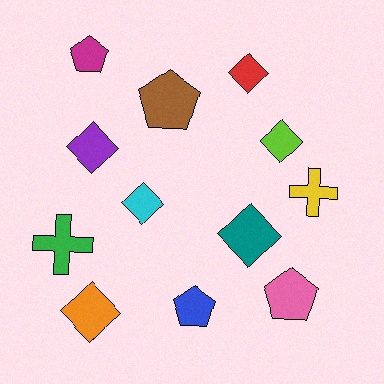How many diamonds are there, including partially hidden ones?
There are 6 diamonds.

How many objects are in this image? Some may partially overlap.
There are 12 objects.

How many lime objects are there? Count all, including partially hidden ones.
There is 1 lime object.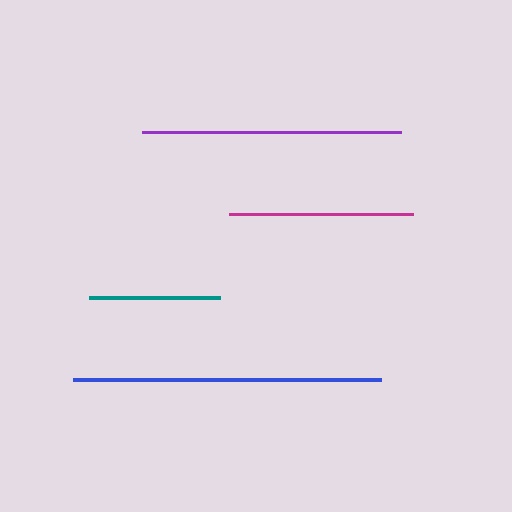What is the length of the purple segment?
The purple segment is approximately 258 pixels long.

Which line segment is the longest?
The blue line is the longest at approximately 308 pixels.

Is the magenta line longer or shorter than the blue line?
The blue line is longer than the magenta line.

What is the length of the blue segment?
The blue segment is approximately 308 pixels long.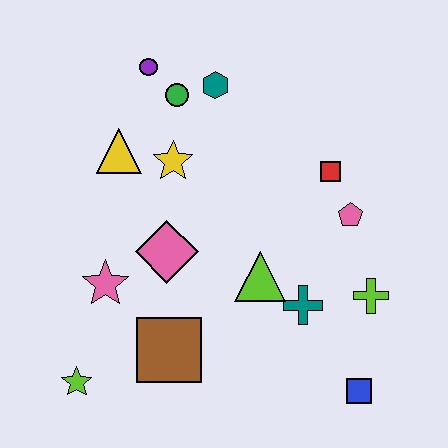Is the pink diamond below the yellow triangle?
Yes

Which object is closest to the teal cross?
The lime triangle is closest to the teal cross.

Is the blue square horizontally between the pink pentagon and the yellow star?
No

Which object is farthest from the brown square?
The purple circle is farthest from the brown square.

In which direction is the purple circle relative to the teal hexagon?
The purple circle is to the left of the teal hexagon.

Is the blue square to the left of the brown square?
No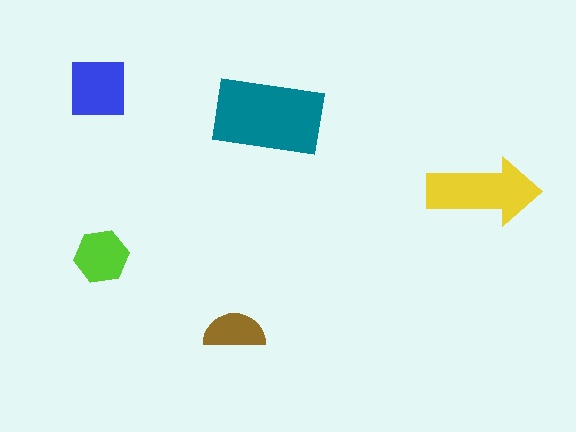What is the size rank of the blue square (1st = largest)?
3rd.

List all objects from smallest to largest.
The brown semicircle, the lime hexagon, the blue square, the yellow arrow, the teal rectangle.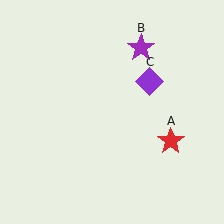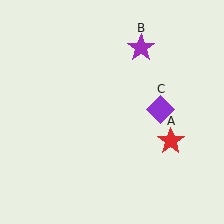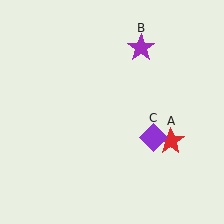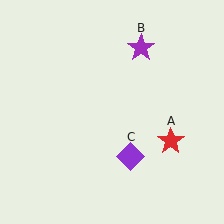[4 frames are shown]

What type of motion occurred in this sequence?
The purple diamond (object C) rotated clockwise around the center of the scene.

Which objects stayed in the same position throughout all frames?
Red star (object A) and purple star (object B) remained stationary.